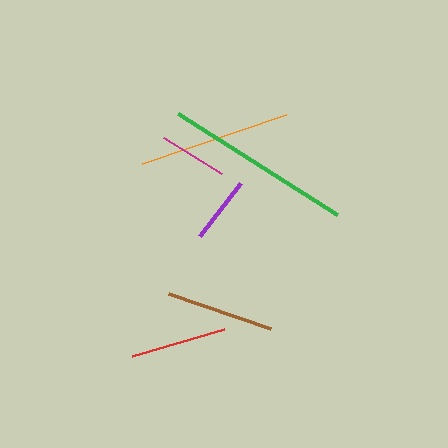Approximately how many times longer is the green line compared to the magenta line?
The green line is approximately 2.8 times the length of the magenta line.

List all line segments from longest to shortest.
From longest to shortest: green, orange, brown, red, magenta, purple.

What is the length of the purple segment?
The purple segment is approximately 67 pixels long.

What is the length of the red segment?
The red segment is approximately 96 pixels long.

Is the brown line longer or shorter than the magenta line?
The brown line is longer than the magenta line.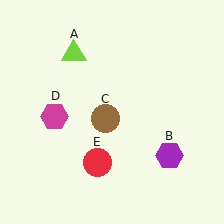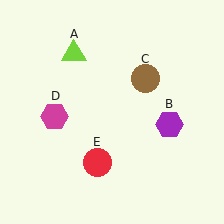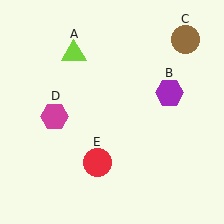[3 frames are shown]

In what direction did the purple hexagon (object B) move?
The purple hexagon (object B) moved up.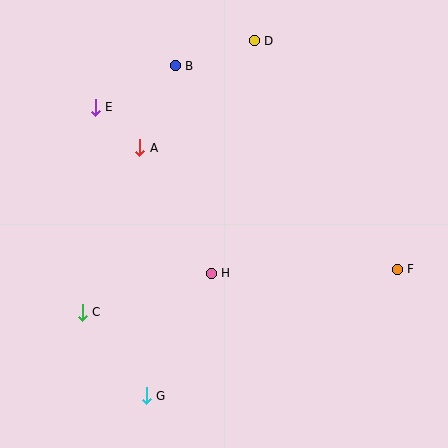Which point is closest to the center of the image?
Point H at (211, 273) is closest to the center.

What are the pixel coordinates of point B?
Point B is at (175, 66).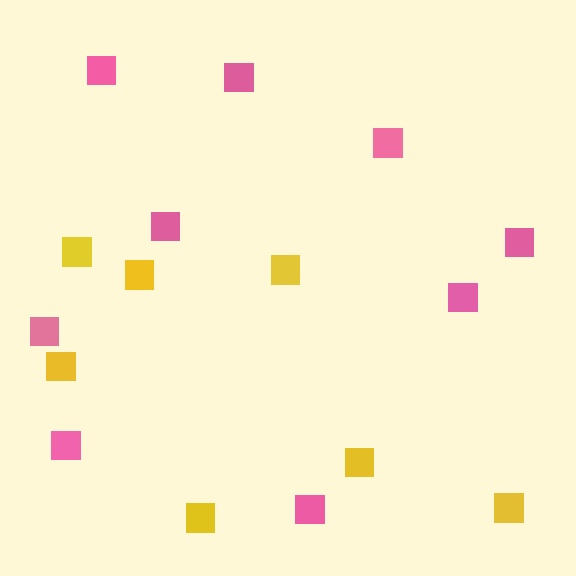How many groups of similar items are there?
There are 2 groups: one group of pink squares (9) and one group of yellow squares (7).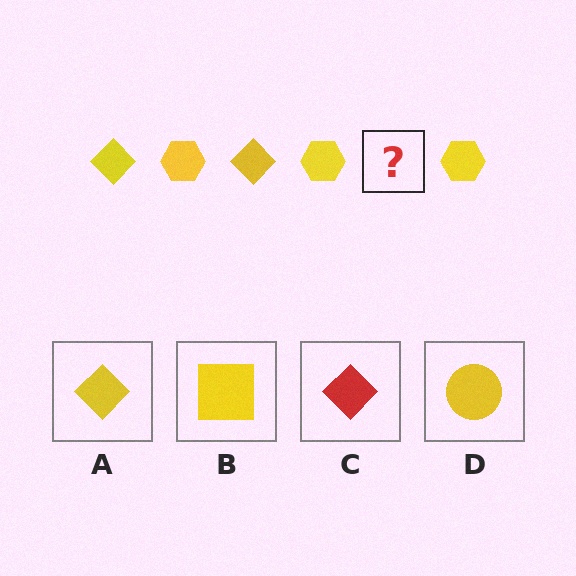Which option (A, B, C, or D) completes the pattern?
A.